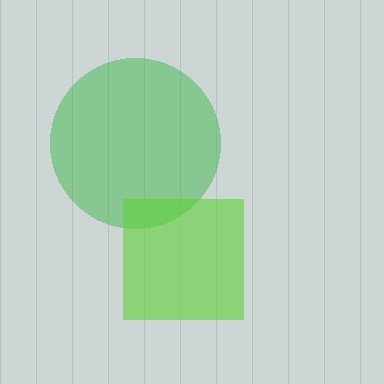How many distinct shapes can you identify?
There are 2 distinct shapes: a green circle, a lime square.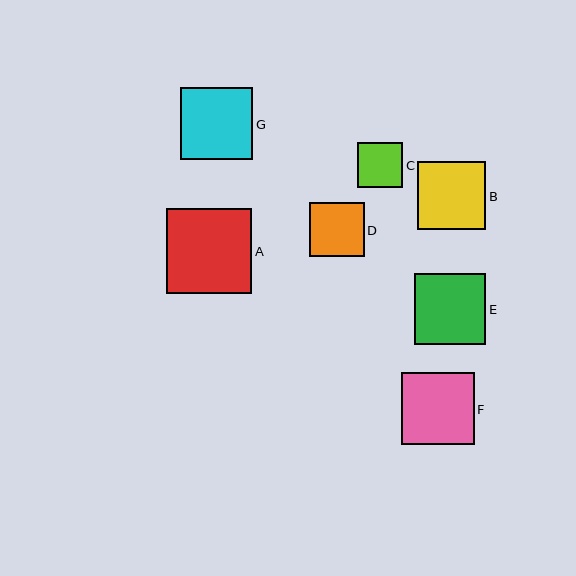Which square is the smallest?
Square C is the smallest with a size of approximately 46 pixels.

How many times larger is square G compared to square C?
Square G is approximately 1.6 times the size of square C.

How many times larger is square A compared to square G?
Square A is approximately 1.2 times the size of square G.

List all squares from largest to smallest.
From largest to smallest: A, F, G, E, B, D, C.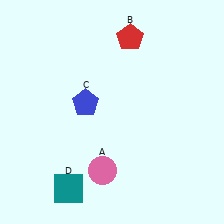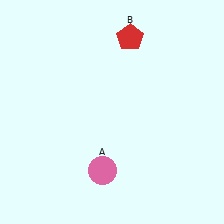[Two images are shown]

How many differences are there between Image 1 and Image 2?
There are 2 differences between the two images.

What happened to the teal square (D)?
The teal square (D) was removed in Image 2. It was in the bottom-left area of Image 1.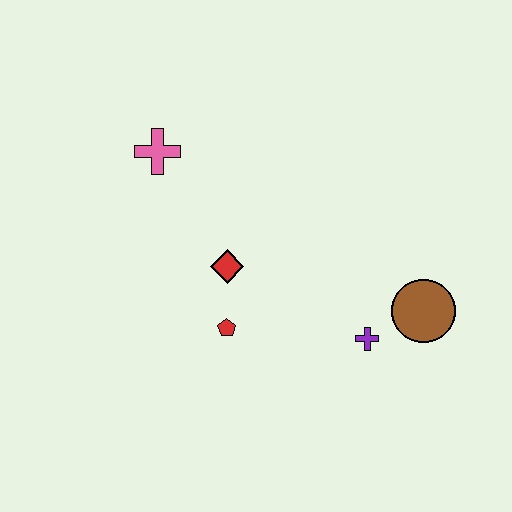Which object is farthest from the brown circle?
The pink cross is farthest from the brown circle.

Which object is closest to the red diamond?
The red pentagon is closest to the red diamond.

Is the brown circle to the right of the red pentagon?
Yes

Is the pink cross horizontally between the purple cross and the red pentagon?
No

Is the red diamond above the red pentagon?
Yes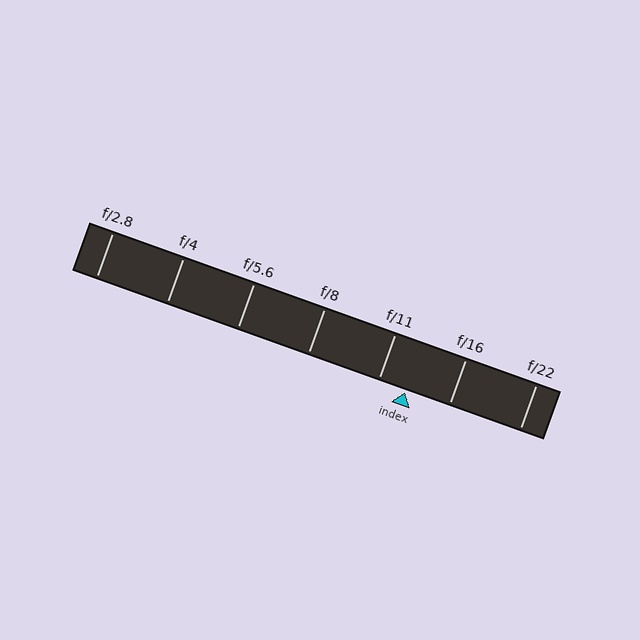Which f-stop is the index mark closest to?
The index mark is closest to f/11.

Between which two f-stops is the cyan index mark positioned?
The index mark is between f/11 and f/16.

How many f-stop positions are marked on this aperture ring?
There are 7 f-stop positions marked.